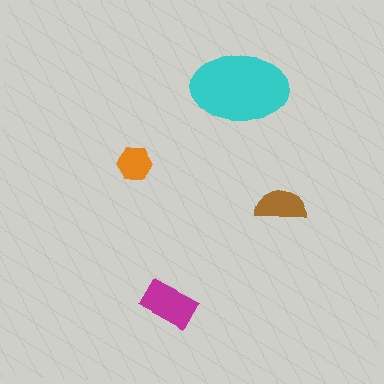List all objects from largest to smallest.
The cyan ellipse, the magenta rectangle, the brown semicircle, the orange hexagon.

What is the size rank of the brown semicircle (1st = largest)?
3rd.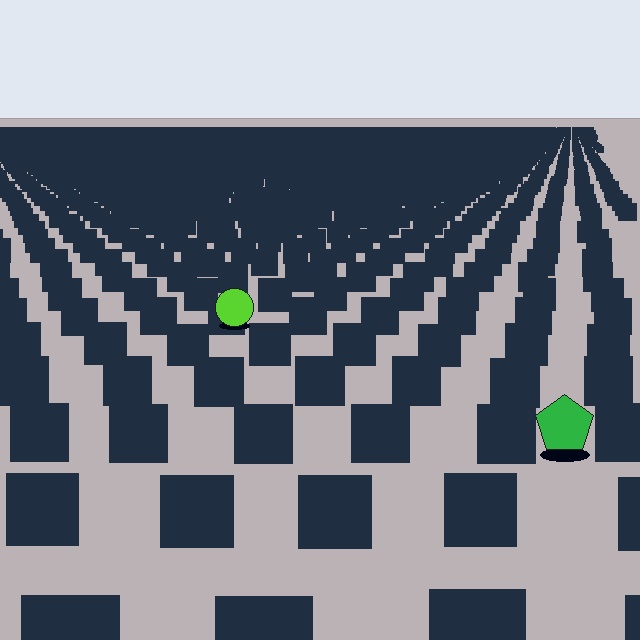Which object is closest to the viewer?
The green pentagon is closest. The texture marks near it are larger and more spread out.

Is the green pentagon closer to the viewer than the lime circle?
Yes. The green pentagon is closer — you can tell from the texture gradient: the ground texture is coarser near it.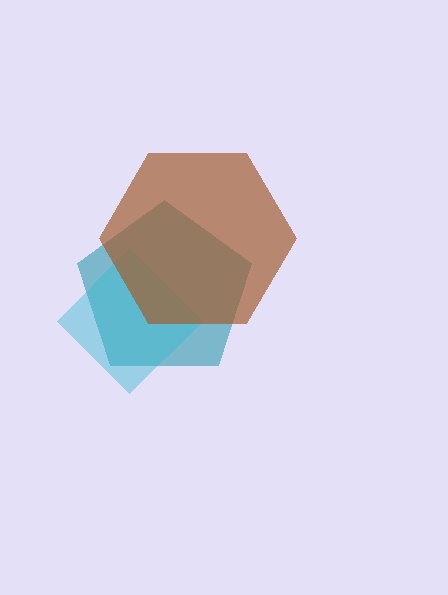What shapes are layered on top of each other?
The layered shapes are: a teal pentagon, a cyan diamond, a brown hexagon.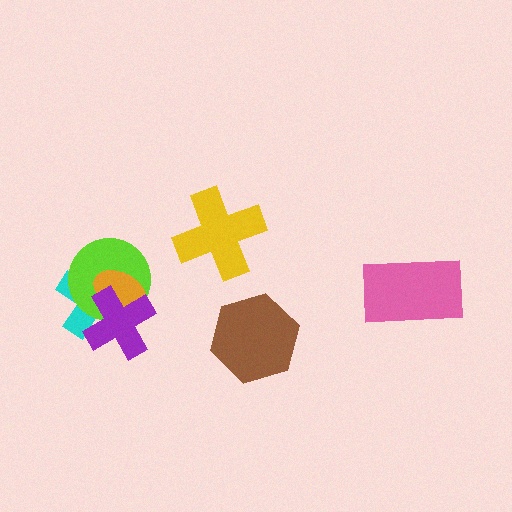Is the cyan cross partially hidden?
Yes, it is partially covered by another shape.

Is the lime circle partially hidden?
Yes, it is partially covered by another shape.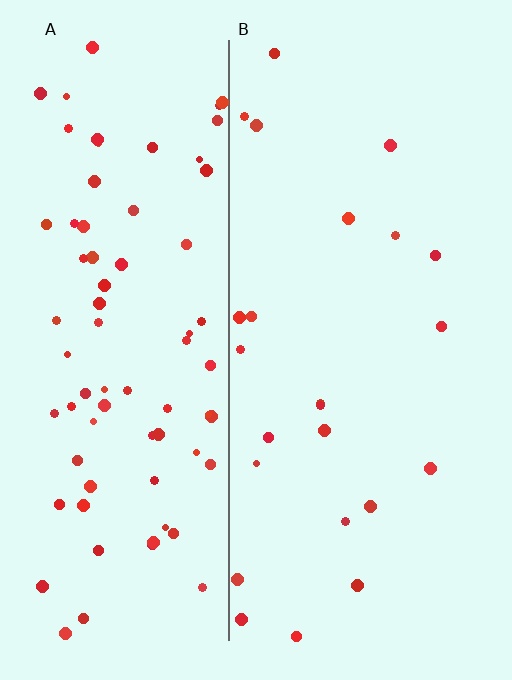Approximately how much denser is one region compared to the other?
Approximately 3.3× — region A over region B.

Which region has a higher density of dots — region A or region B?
A (the left).